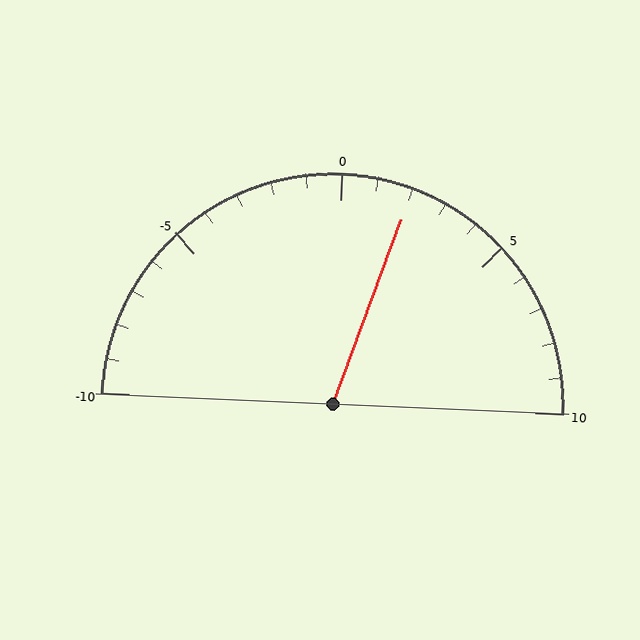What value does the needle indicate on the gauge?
The needle indicates approximately 2.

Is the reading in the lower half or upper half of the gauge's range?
The reading is in the upper half of the range (-10 to 10).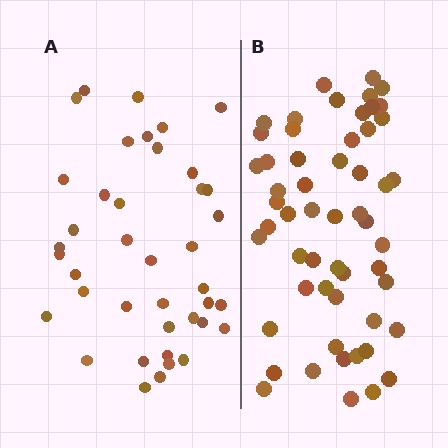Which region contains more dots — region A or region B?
Region B (the right region) has more dots.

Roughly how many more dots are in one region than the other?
Region B has approximately 15 more dots than region A.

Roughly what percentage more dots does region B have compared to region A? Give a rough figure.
About 40% more.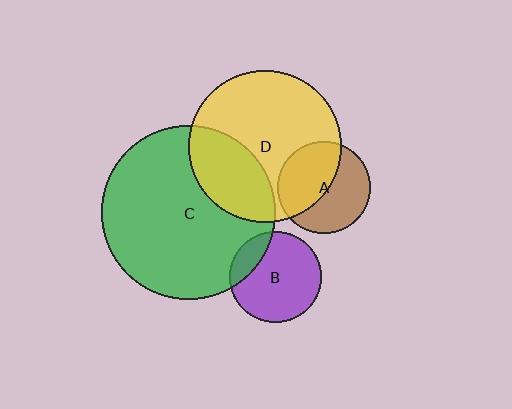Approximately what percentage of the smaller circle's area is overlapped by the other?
Approximately 50%.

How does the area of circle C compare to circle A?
Approximately 3.5 times.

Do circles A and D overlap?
Yes.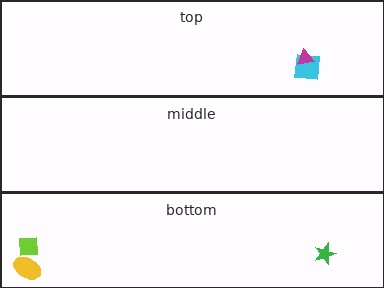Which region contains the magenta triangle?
The top region.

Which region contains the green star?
The bottom region.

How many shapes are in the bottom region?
3.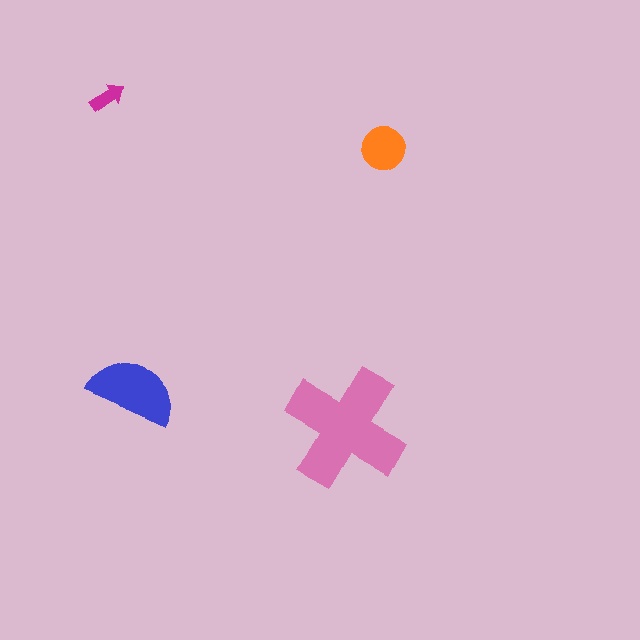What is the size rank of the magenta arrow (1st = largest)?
4th.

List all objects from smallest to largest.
The magenta arrow, the orange circle, the blue semicircle, the pink cross.